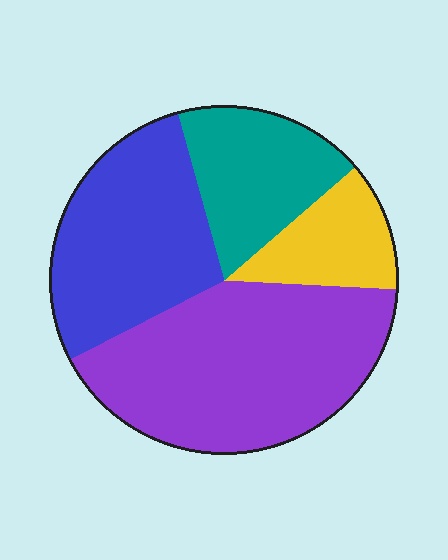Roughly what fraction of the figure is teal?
Teal covers roughly 20% of the figure.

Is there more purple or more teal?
Purple.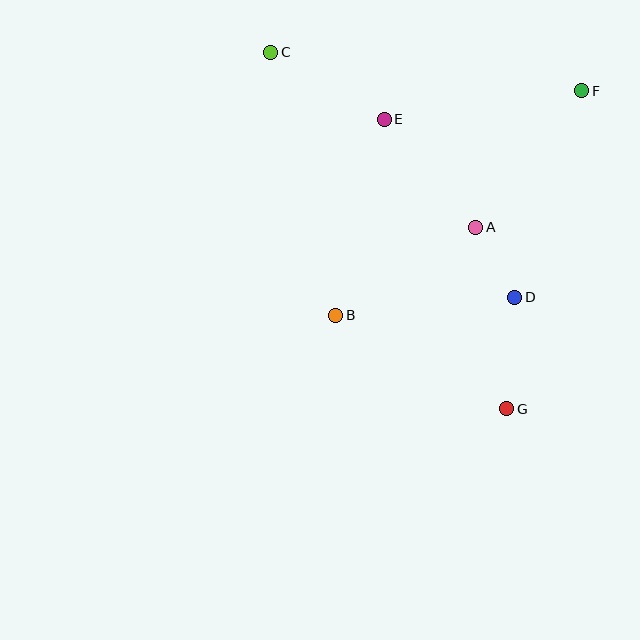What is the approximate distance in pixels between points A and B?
The distance between A and B is approximately 166 pixels.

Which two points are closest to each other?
Points A and D are closest to each other.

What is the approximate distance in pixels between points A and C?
The distance between A and C is approximately 269 pixels.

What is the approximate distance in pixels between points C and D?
The distance between C and D is approximately 346 pixels.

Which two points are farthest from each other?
Points C and G are farthest from each other.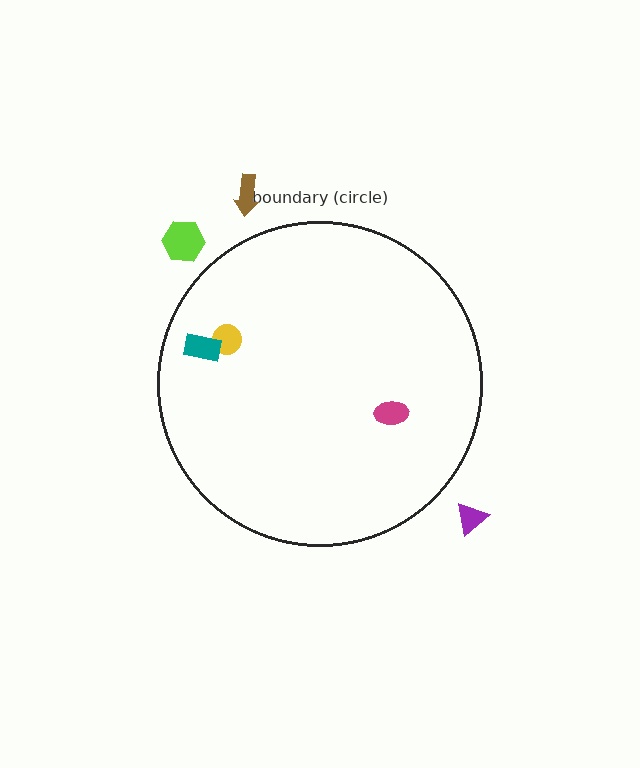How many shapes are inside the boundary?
3 inside, 3 outside.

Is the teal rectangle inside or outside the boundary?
Inside.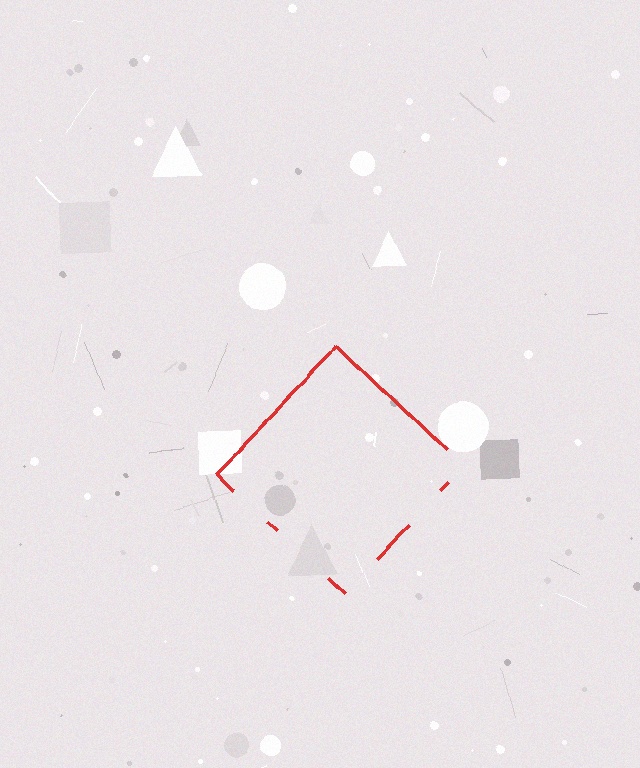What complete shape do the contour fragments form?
The contour fragments form a diamond.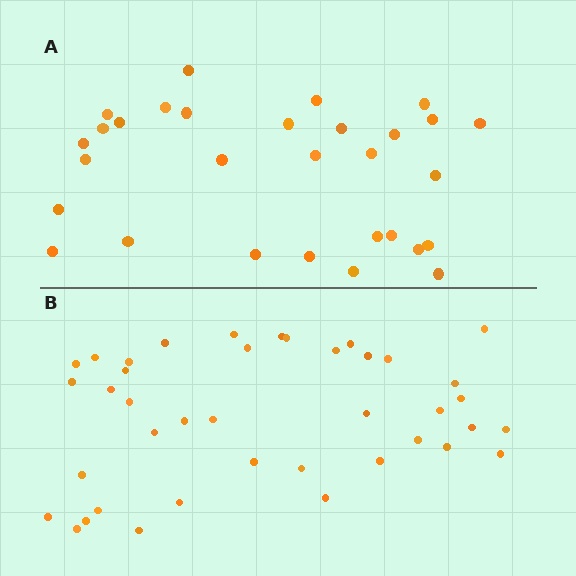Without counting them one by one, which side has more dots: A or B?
Region B (the bottom region) has more dots.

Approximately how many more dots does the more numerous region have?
Region B has roughly 10 or so more dots than region A.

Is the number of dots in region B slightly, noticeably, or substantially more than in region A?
Region B has noticeably more, but not dramatically so. The ratio is roughly 1.3 to 1.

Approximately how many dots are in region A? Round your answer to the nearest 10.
About 30 dots.